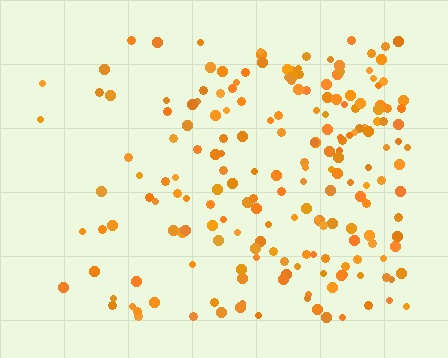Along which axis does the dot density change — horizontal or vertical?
Horizontal.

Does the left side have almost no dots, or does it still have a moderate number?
Still a moderate number, just noticeably fewer than the right.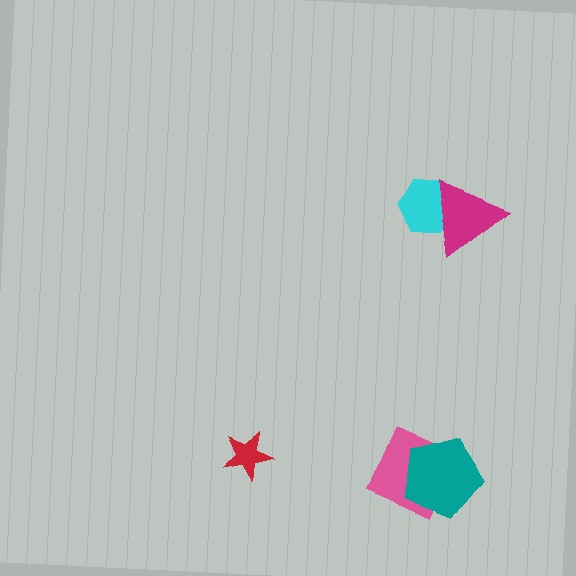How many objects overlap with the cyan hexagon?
1 object overlaps with the cyan hexagon.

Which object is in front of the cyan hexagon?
The magenta triangle is in front of the cyan hexagon.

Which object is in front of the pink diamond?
The teal pentagon is in front of the pink diamond.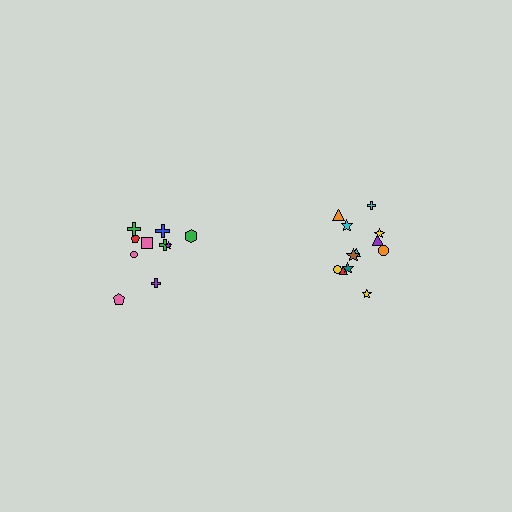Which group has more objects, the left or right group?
The right group.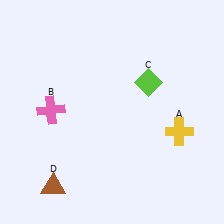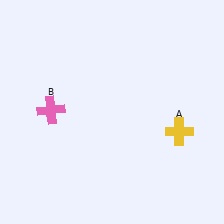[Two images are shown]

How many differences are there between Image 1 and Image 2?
There are 2 differences between the two images.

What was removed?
The brown triangle (D), the lime diamond (C) were removed in Image 2.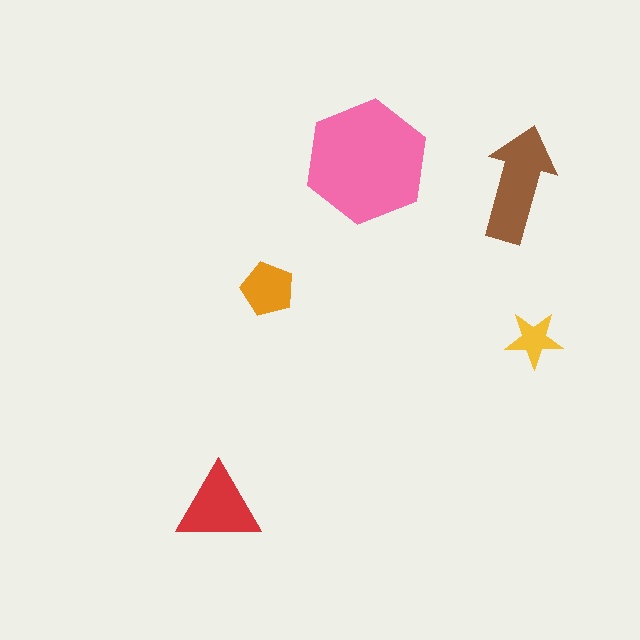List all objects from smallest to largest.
The yellow star, the orange pentagon, the red triangle, the brown arrow, the pink hexagon.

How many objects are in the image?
There are 5 objects in the image.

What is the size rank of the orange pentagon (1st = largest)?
4th.